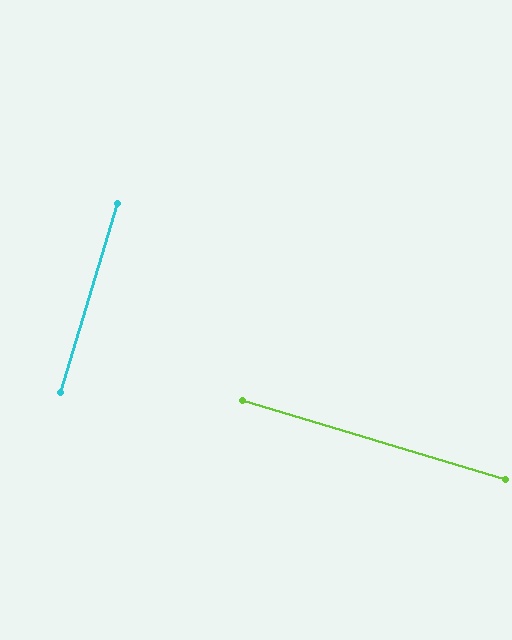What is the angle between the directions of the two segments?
Approximately 90 degrees.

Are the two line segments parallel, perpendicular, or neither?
Perpendicular — they meet at approximately 90°.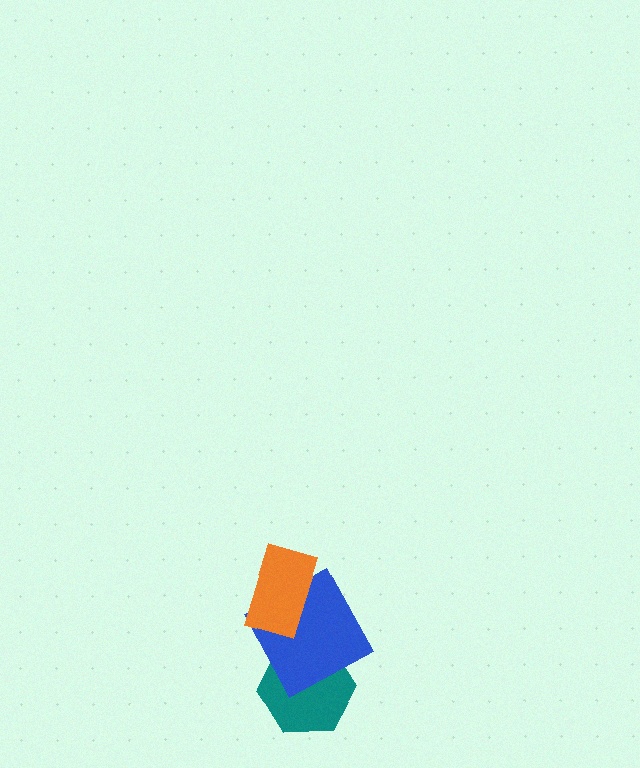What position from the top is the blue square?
The blue square is 2nd from the top.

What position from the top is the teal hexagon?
The teal hexagon is 3rd from the top.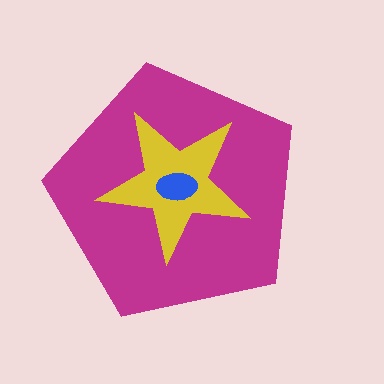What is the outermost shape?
The magenta pentagon.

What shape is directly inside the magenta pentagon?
The yellow star.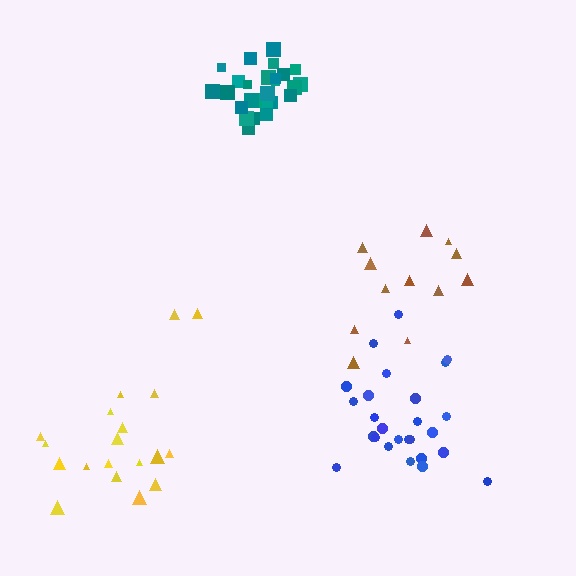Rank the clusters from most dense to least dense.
teal, blue, brown, yellow.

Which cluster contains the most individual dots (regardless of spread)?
Teal (27).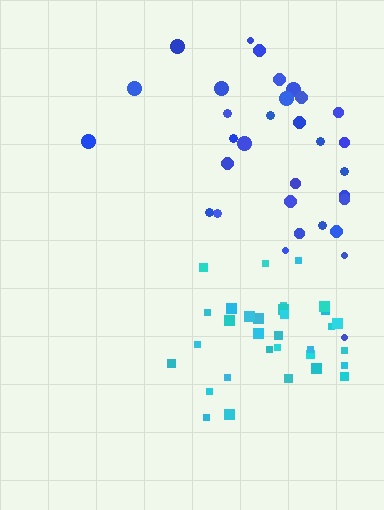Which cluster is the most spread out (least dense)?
Blue.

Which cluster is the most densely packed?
Cyan.